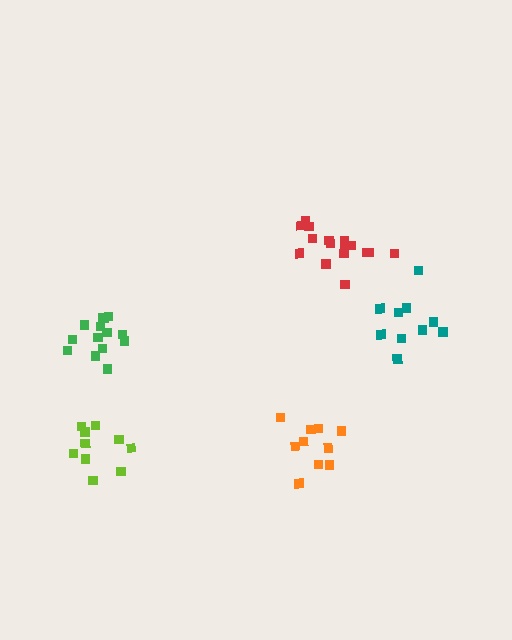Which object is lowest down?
The orange cluster is bottommost.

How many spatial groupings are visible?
There are 5 spatial groupings.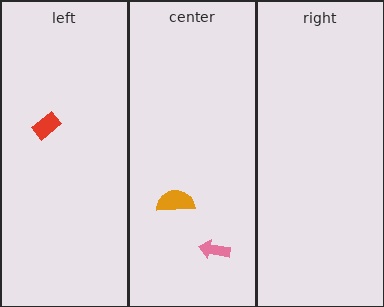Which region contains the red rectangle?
The left region.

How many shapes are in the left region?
1.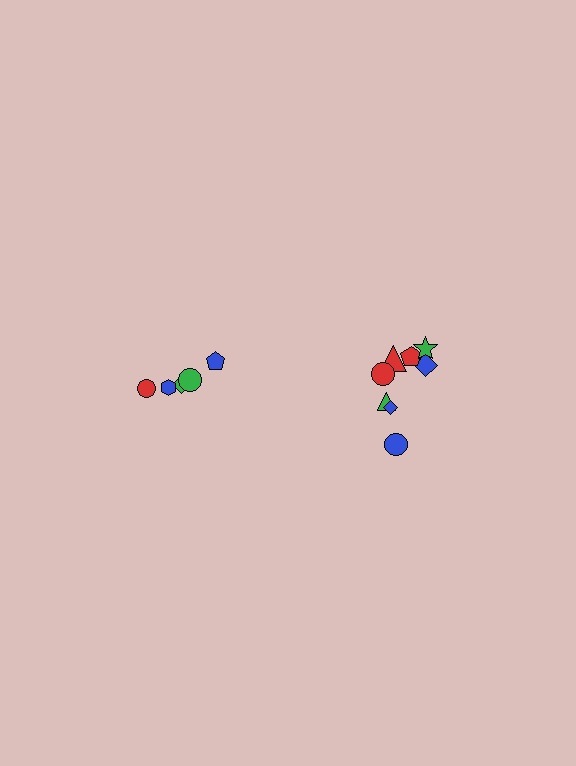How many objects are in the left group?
There are 5 objects.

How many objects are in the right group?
There are 8 objects.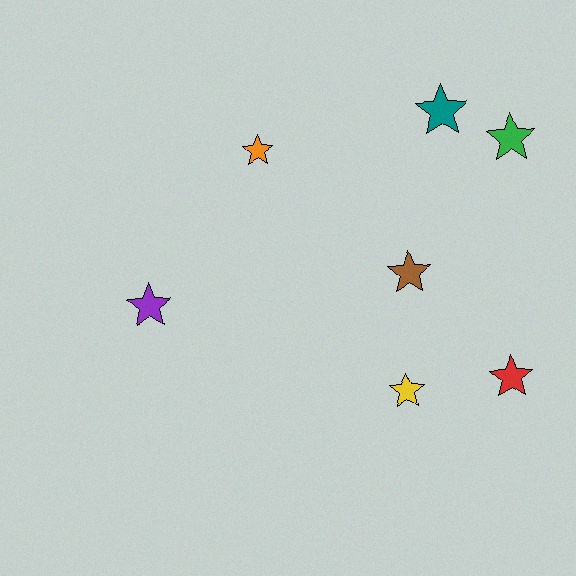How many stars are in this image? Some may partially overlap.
There are 7 stars.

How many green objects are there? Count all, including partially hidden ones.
There is 1 green object.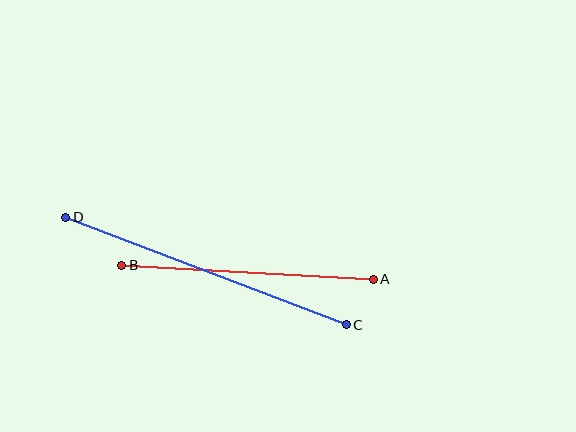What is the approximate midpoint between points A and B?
The midpoint is at approximately (247, 272) pixels.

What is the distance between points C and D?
The distance is approximately 300 pixels.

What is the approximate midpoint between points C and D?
The midpoint is at approximately (206, 271) pixels.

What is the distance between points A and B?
The distance is approximately 252 pixels.